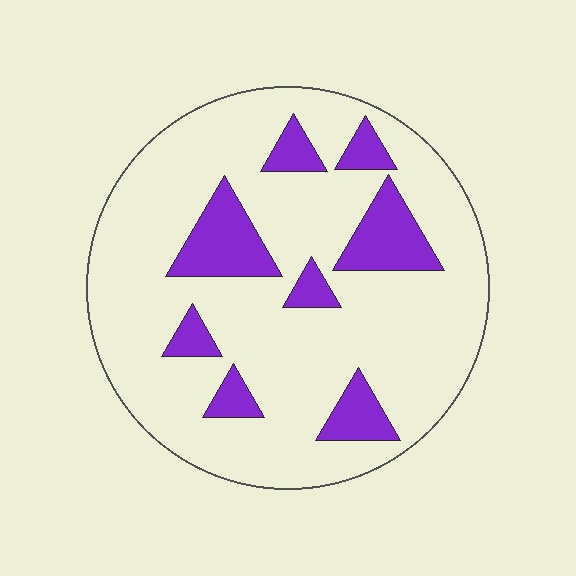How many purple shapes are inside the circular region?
8.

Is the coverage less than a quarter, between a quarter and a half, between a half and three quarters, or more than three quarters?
Less than a quarter.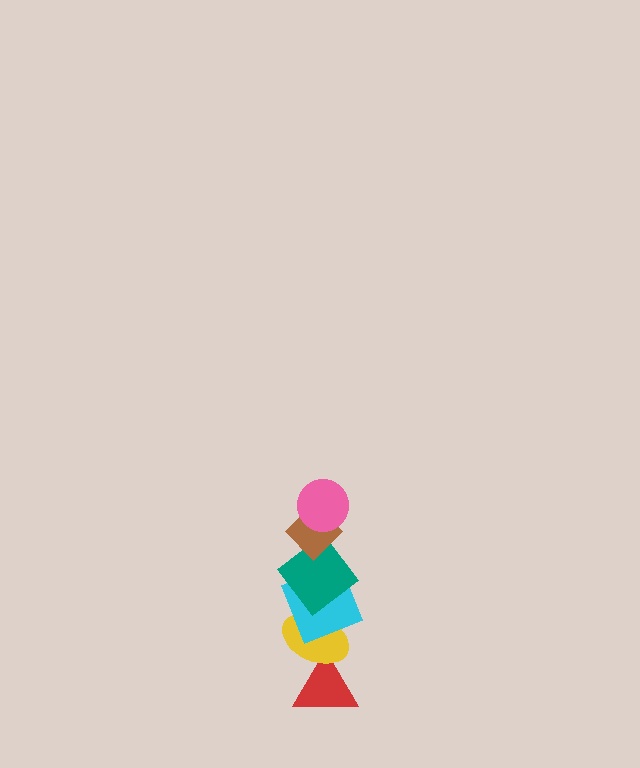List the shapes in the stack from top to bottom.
From top to bottom: the pink circle, the brown diamond, the teal diamond, the cyan square, the yellow ellipse, the red triangle.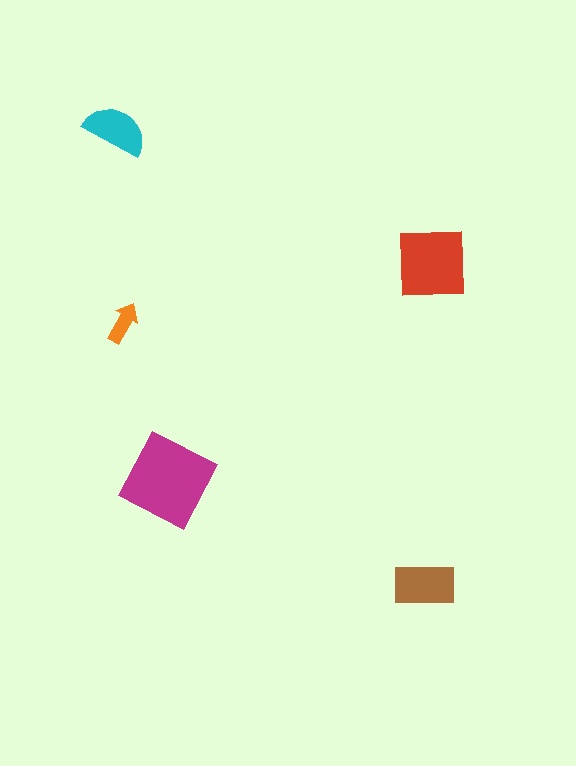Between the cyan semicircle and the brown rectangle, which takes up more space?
The brown rectangle.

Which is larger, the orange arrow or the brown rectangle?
The brown rectangle.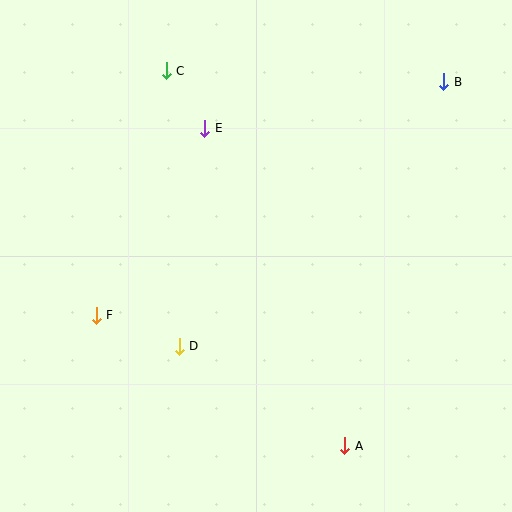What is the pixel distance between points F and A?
The distance between F and A is 280 pixels.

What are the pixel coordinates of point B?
Point B is at (443, 82).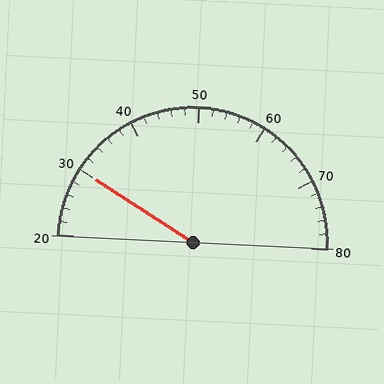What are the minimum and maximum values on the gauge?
The gauge ranges from 20 to 80.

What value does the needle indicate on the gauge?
The needle indicates approximately 30.